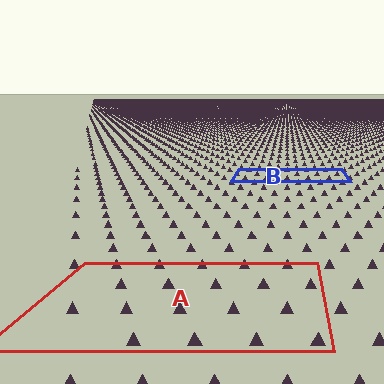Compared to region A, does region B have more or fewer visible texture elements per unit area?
Region B has more texture elements per unit area — they are packed more densely because it is farther away.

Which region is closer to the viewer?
Region A is closer. The texture elements there are larger and more spread out.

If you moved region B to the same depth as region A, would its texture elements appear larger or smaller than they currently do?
They would appear larger. At a closer depth, the same texture elements are projected at a bigger on-screen size.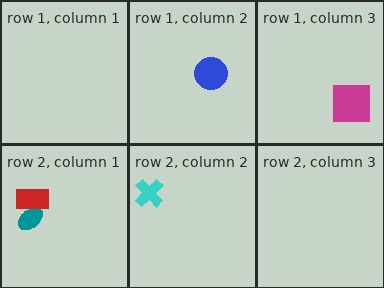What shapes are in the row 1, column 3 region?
The magenta square.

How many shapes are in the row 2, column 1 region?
2.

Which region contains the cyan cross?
The row 2, column 2 region.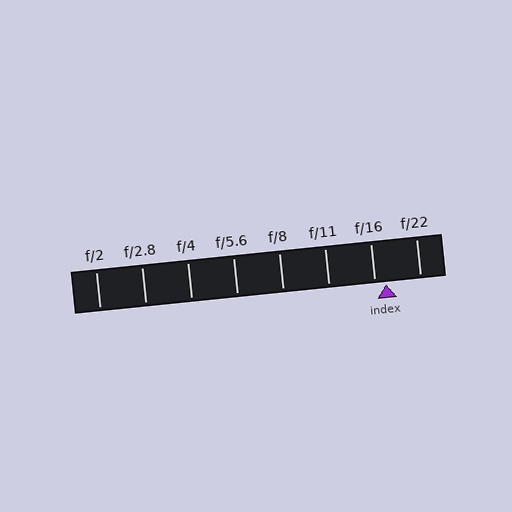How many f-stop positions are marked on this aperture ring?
There are 8 f-stop positions marked.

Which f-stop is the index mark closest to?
The index mark is closest to f/16.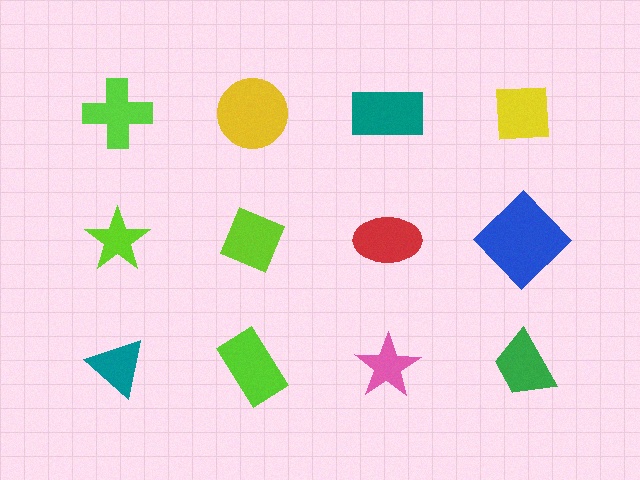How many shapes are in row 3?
4 shapes.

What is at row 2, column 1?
A lime star.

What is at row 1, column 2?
A yellow circle.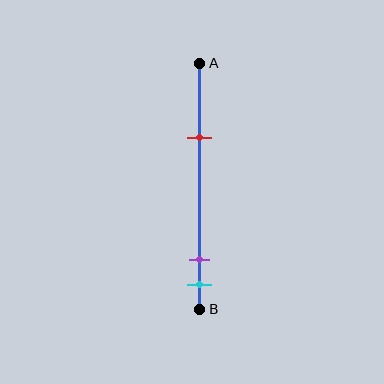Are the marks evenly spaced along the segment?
No, the marks are not evenly spaced.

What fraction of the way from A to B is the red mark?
The red mark is approximately 30% (0.3) of the way from A to B.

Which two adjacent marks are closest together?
The purple and cyan marks are the closest adjacent pair.